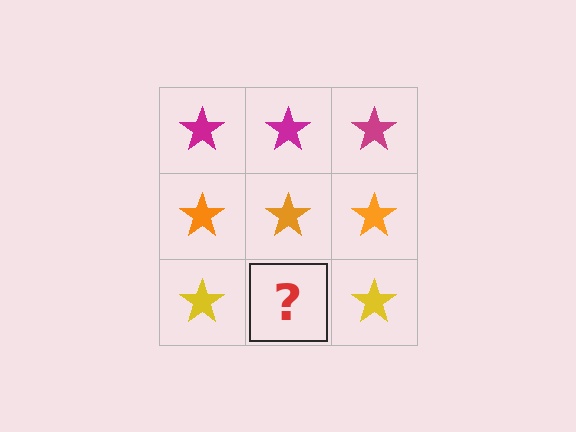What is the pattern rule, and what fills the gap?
The rule is that each row has a consistent color. The gap should be filled with a yellow star.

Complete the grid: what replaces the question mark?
The question mark should be replaced with a yellow star.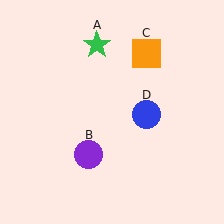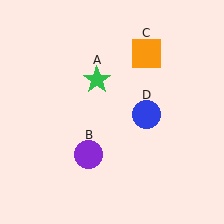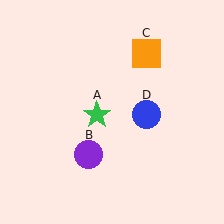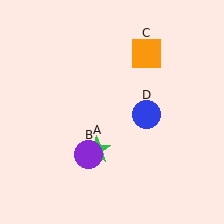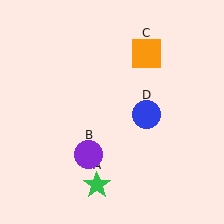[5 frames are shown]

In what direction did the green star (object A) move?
The green star (object A) moved down.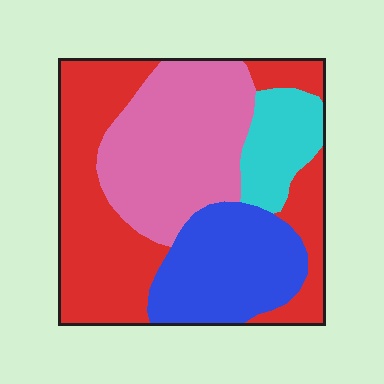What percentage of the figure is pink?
Pink covers around 30% of the figure.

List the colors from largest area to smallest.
From largest to smallest: red, pink, blue, cyan.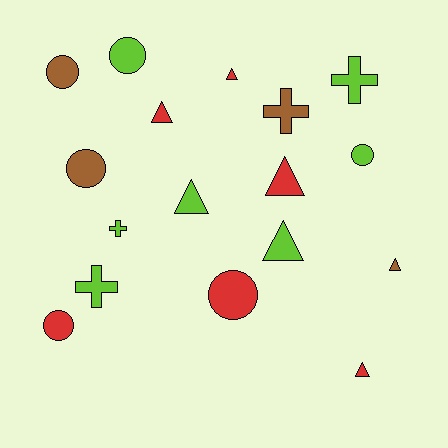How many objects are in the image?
There are 17 objects.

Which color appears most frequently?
Lime, with 7 objects.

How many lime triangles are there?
There are 2 lime triangles.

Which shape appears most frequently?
Triangle, with 7 objects.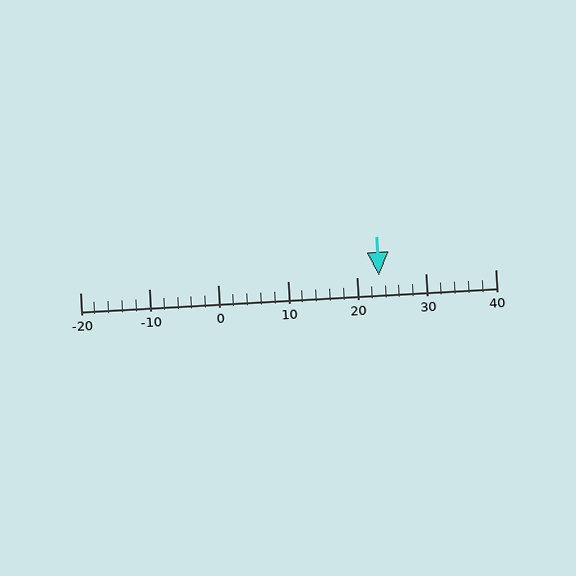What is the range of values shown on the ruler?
The ruler shows values from -20 to 40.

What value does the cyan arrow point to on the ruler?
The cyan arrow points to approximately 23.